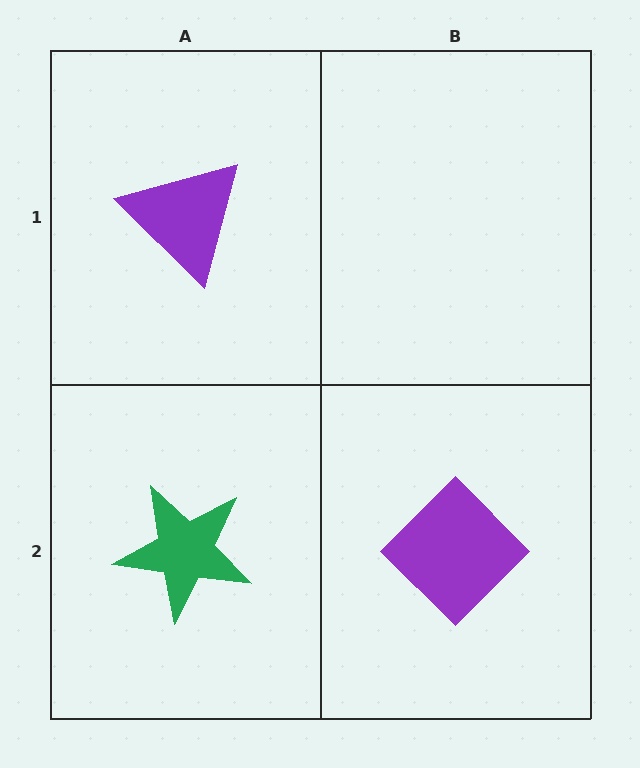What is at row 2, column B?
A purple diamond.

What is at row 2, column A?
A green star.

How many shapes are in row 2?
2 shapes.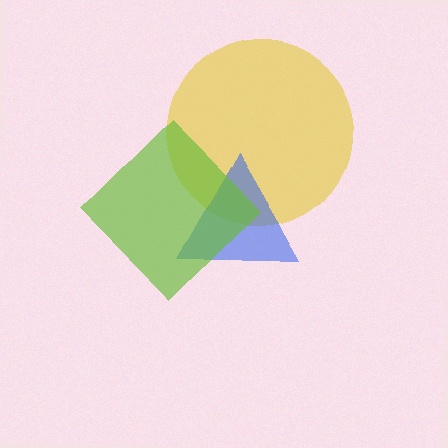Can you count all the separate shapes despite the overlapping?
Yes, there are 3 separate shapes.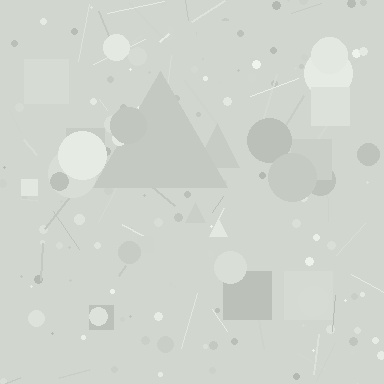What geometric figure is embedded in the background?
A triangle is embedded in the background.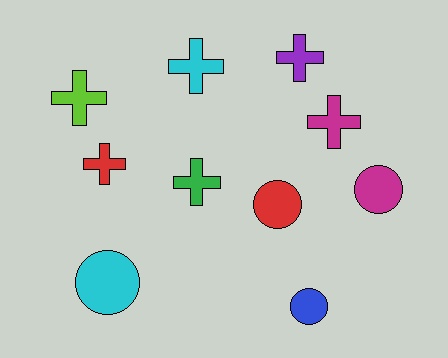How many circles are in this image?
There are 4 circles.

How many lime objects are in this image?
There is 1 lime object.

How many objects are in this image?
There are 10 objects.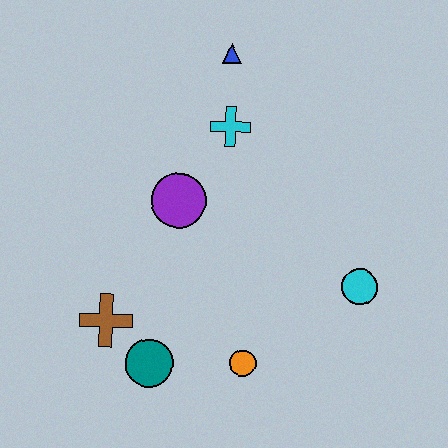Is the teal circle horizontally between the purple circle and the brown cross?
Yes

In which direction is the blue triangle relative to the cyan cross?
The blue triangle is above the cyan cross.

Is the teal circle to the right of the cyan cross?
No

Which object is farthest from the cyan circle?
The blue triangle is farthest from the cyan circle.